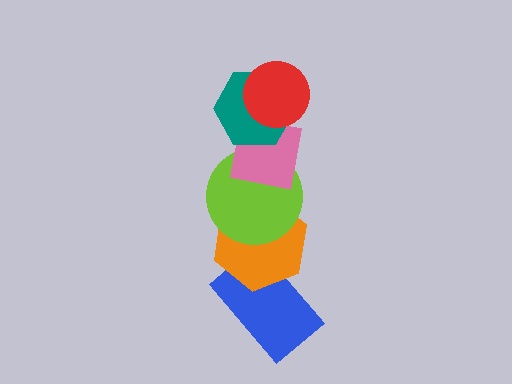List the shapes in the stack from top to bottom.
From top to bottom: the red circle, the teal hexagon, the pink square, the lime circle, the orange hexagon, the blue rectangle.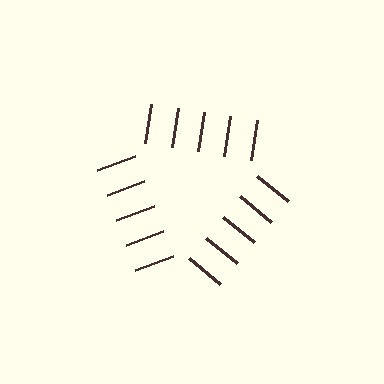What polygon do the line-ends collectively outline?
An illusory triangle — the line segments terminate on its edges but no continuous stroke is drawn.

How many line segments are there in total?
15 — 5 along each of the 3 edges.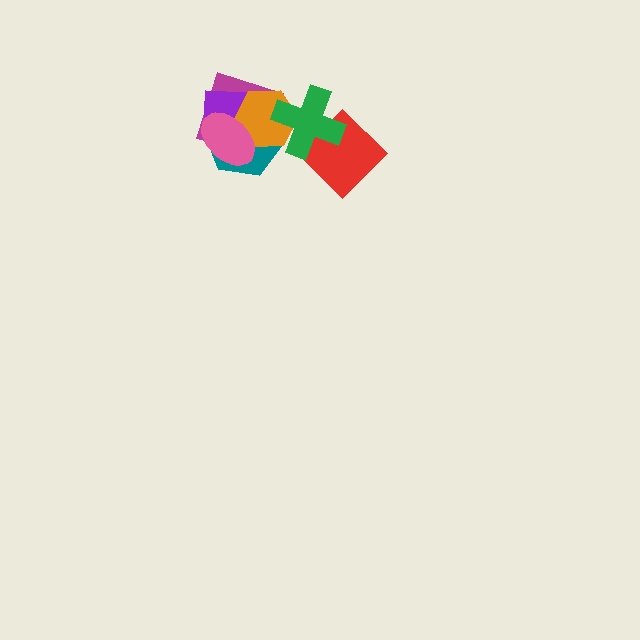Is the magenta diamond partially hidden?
Yes, it is partially covered by another shape.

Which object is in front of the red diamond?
The green cross is in front of the red diamond.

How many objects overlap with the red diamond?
1 object overlaps with the red diamond.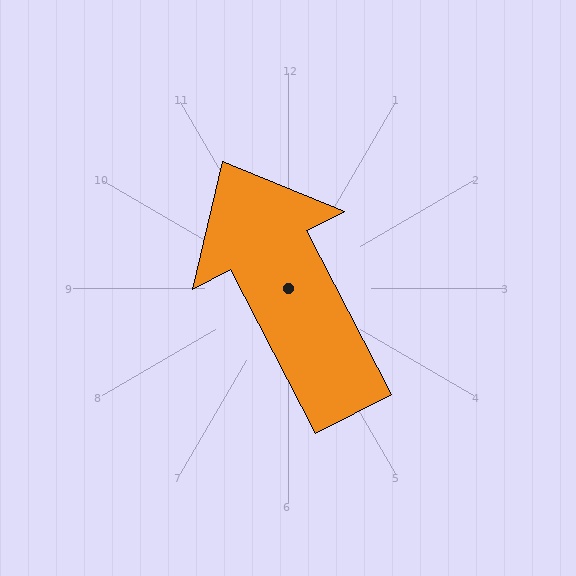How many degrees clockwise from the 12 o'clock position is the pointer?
Approximately 333 degrees.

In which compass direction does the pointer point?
Northwest.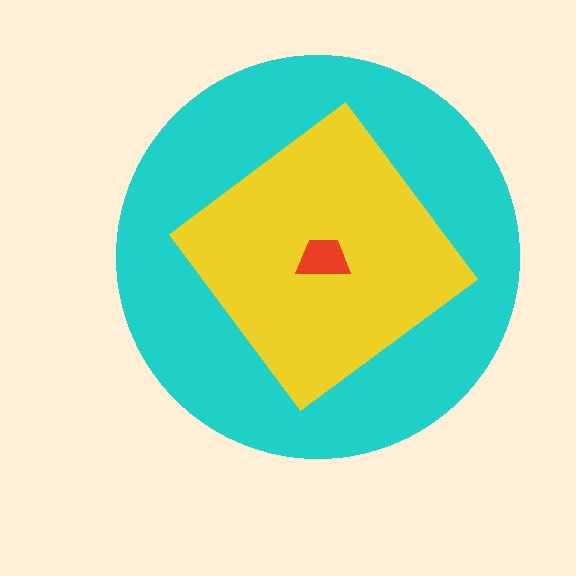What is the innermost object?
The red trapezoid.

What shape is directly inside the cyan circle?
The yellow diamond.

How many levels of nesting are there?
3.